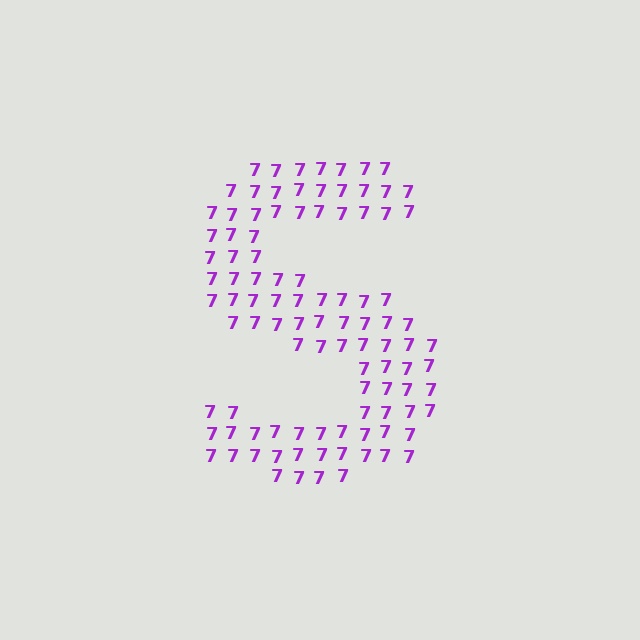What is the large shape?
The large shape is the letter S.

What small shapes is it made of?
It is made of small digit 7's.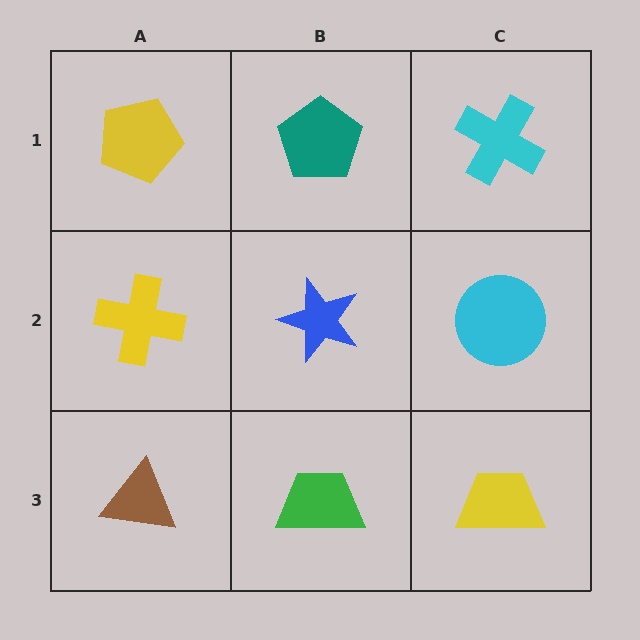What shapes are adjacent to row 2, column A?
A yellow pentagon (row 1, column A), a brown triangle (row 3, column A), a blue star (row 2, column B).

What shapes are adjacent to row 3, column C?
A cyan circle (row 2, column C), a green trapezoid (row 3, column B).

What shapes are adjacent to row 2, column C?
A cyan cross (row 1, column C), a yellow trapezoid (row 3, column C), a blue star (row 2, column B).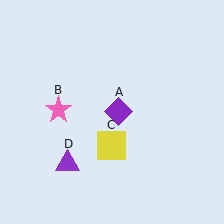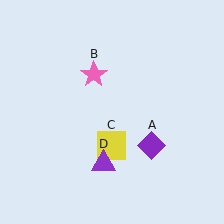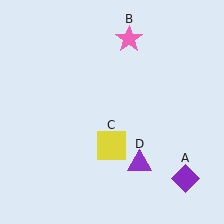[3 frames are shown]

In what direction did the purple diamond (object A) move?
The purple diamond (object A) moved down and to the right.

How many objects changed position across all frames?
3 objects changed position: purple diamond (object A), pink star (object B), purple triangle (object D).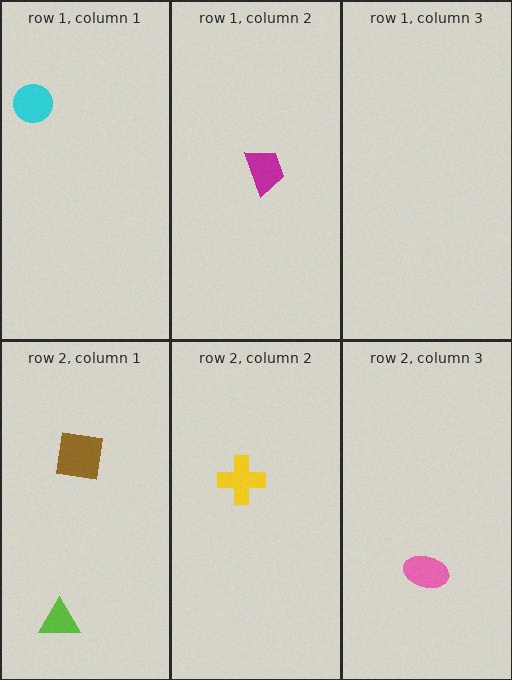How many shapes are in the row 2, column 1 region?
2.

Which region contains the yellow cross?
The row 2, column 2 region.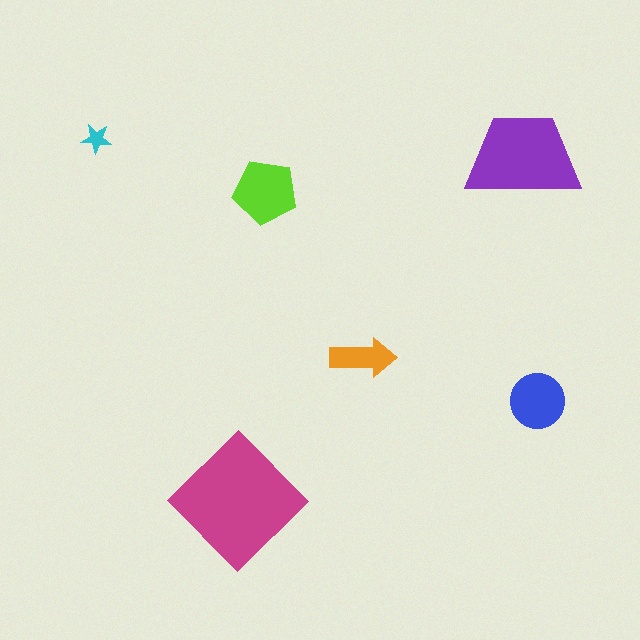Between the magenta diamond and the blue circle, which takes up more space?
The magenta diamond.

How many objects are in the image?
There are 6 objects in the image.